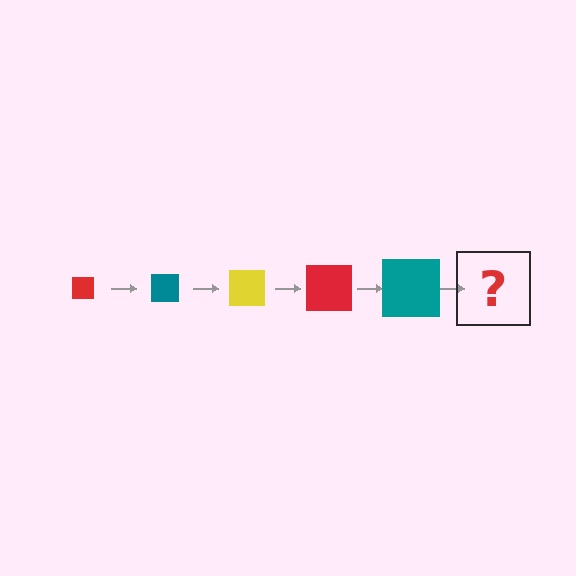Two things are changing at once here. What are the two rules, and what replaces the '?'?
The two rules are that the square grows larger each step and the color cycles through red, teal, and yellow. The '?' should be a yellow square, larger than the previous one.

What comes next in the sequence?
The next element should be a yellow square, larger than the previous one.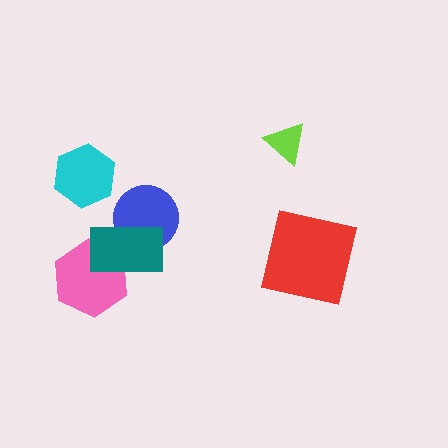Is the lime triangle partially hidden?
No, no other shape covers it.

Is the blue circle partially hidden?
Yes, it is partially covered by another shape.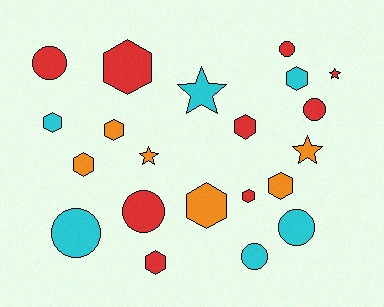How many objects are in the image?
There are 21 objects.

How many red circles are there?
There are 4 red circles.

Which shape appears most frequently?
Hexagon, with 10 objects.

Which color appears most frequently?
Red, with 9 objects.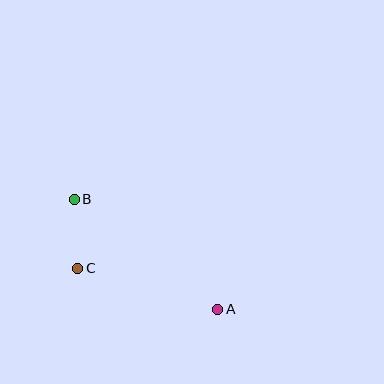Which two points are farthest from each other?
Points A and B are farthest from each other.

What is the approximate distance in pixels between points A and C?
The distance between A and C is approximately 146 pixels.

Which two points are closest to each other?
Points B and C are closest to each other.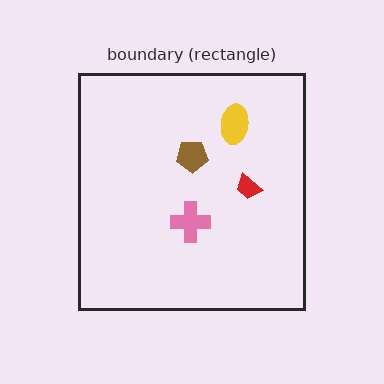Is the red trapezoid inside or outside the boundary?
Inside.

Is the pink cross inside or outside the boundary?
Inside.